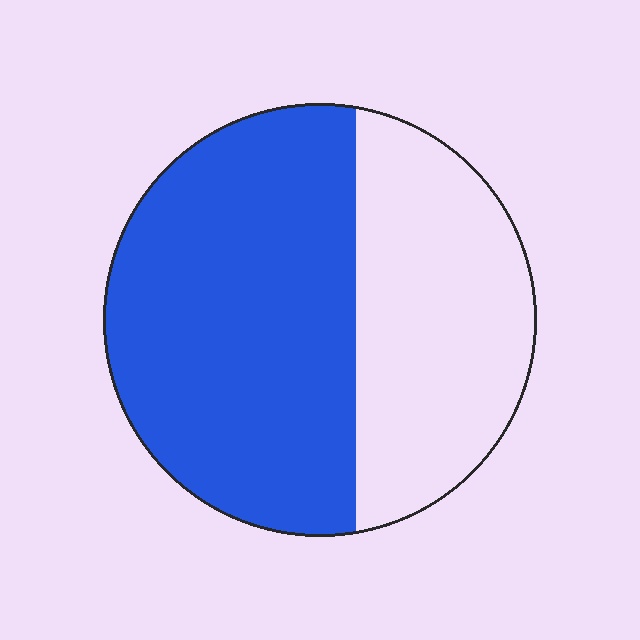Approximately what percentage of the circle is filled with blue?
Approximately 60%.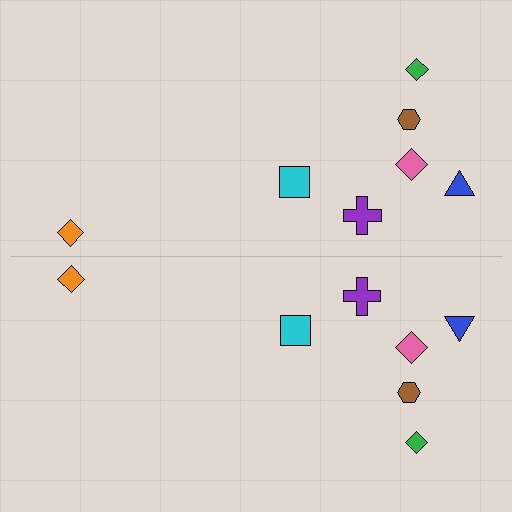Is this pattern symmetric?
Yes, this pattern has bilateral (reflection) symmetry.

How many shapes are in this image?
There are 14 shapes in this image.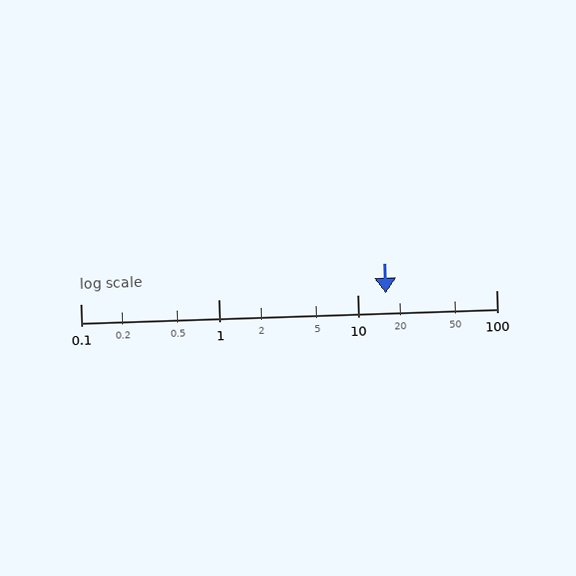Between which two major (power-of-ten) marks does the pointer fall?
The pointer is between 10 and 100.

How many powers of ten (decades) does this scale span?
The scale spans 3 decades, from 0.1 to 100.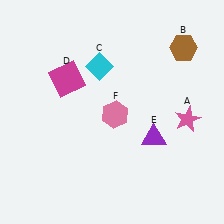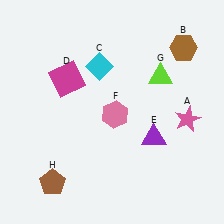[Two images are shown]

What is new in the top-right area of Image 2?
A lime triangle (G) was added in the top-right area of Image 2.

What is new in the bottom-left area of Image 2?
A brown pentagon (H) was added in the bottom-left area of Image 2.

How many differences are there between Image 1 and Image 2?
There are 2 differences between the two images.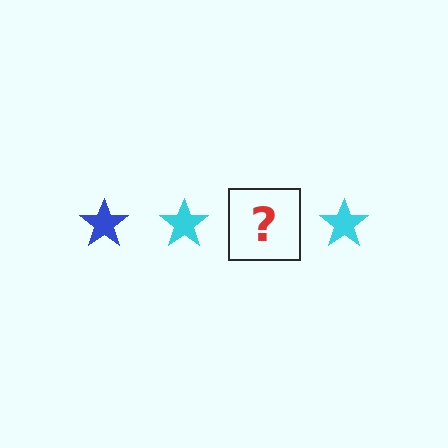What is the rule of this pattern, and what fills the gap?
The rule is that the pattern cycles through blue, cyan stars. The gap should be filled with a blue star.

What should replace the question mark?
The question mark should be replaced with a blue star.